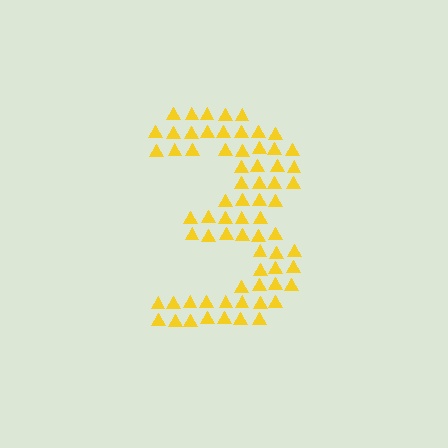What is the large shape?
The large shape is the digit 3.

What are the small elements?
The small elements are triangles.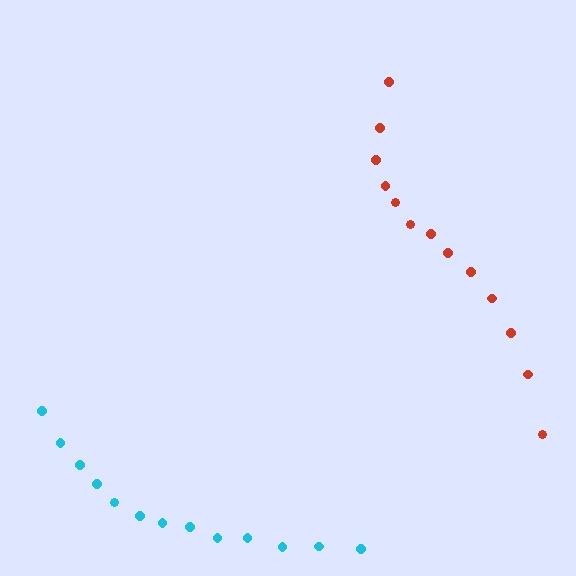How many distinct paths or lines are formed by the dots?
There are 2 distinct paths.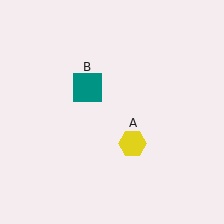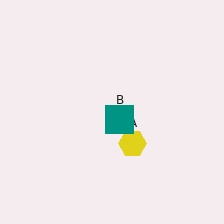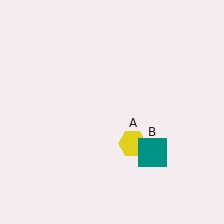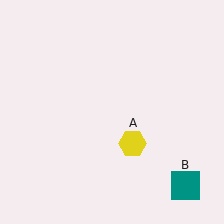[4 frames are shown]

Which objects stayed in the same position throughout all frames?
Yellow hexagon (object A) remained stationary.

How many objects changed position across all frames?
1 object changed position: teal square (object B).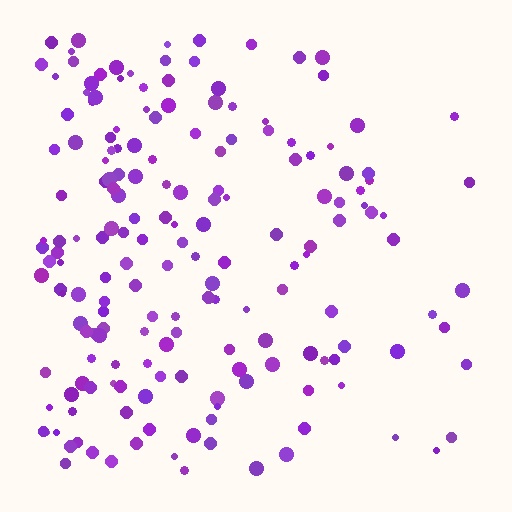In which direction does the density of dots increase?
From right to left, with the left side densest.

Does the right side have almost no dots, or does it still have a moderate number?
Still a moderate number, just noticeably fewer than the left.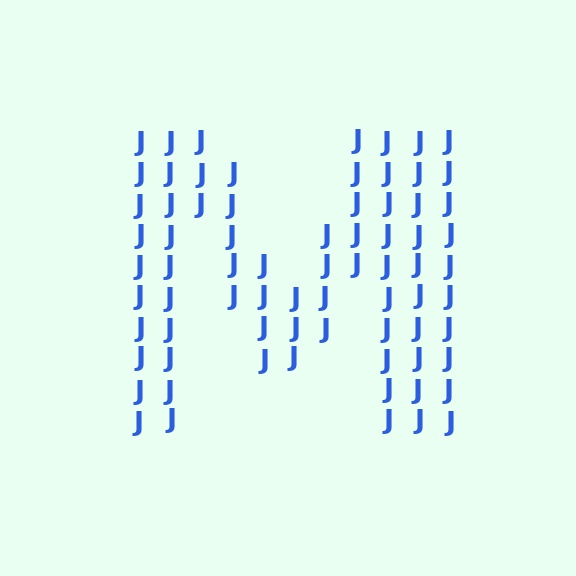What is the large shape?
The large shape is the letter M.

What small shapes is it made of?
It is made of small letter J's.